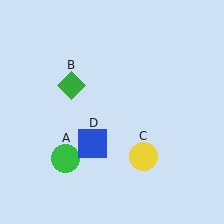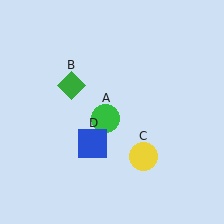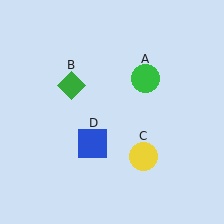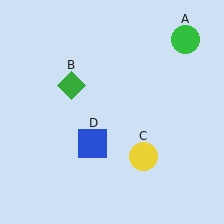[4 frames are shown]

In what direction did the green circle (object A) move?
The green circle (object A) moved up and to the right.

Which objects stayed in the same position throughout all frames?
Green diamond (object B) and yellow circle (object C) and blue square (object D) remained stationary.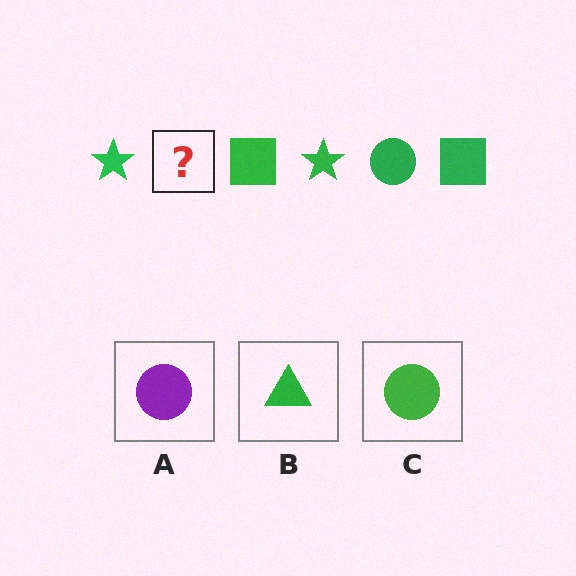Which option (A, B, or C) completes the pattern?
C.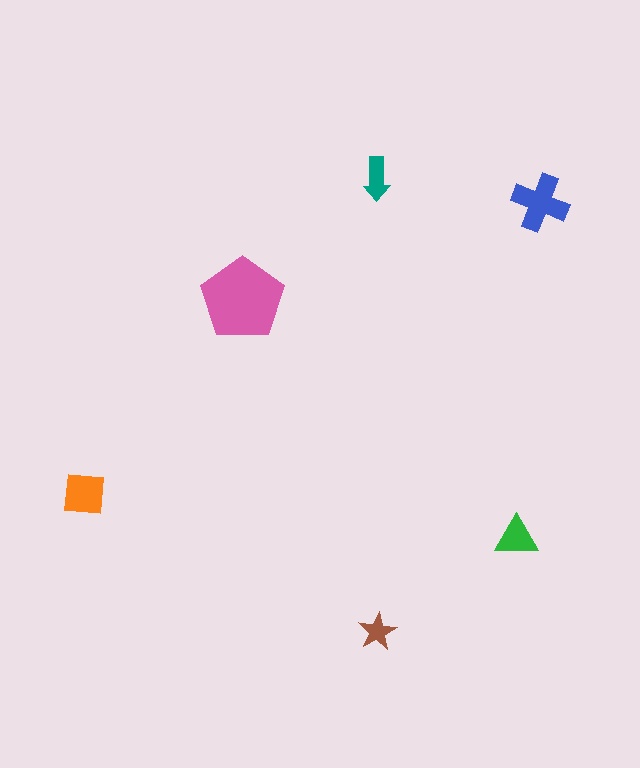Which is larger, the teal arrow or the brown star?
The teal arrow.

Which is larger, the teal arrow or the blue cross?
The blue cross.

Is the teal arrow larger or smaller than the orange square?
Smaller.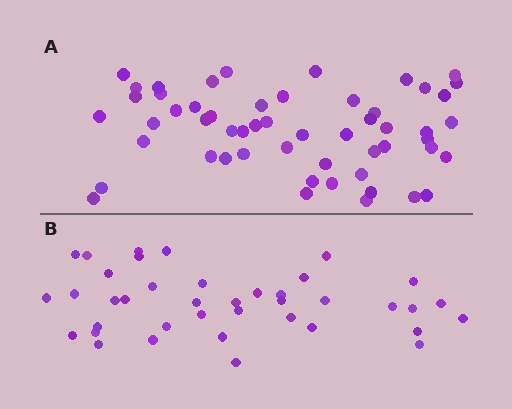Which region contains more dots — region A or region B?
Region A (the top region) has more dots.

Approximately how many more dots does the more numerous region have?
Region A has approximately 15 more dots than region B.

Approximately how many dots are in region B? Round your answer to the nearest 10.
About 40 dots. (The exact count is 39, which rounds to 40.)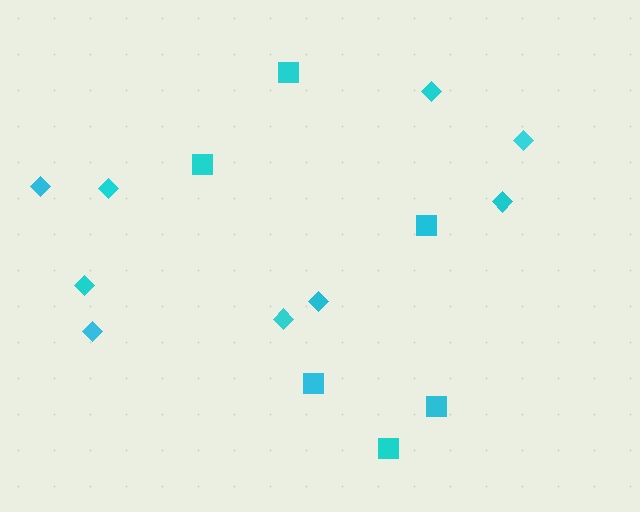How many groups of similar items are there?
There are 2 groups: one group of squares (6) and one group of diamonds (9).